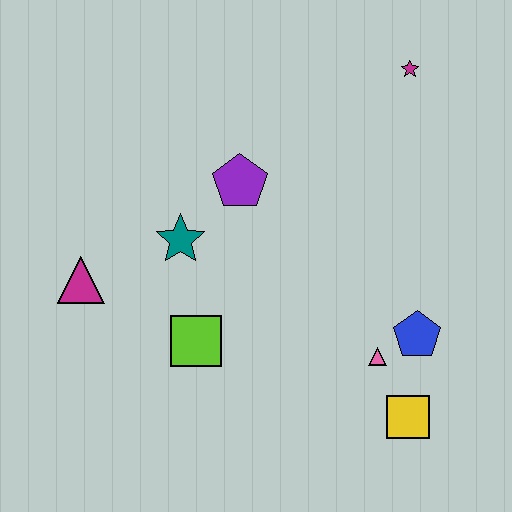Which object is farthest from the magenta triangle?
The magenta star is farthest from the magenta triangle.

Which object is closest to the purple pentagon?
The teal star is closest to the purple pentagon.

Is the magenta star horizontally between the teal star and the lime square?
No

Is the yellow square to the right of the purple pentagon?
Yes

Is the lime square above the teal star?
No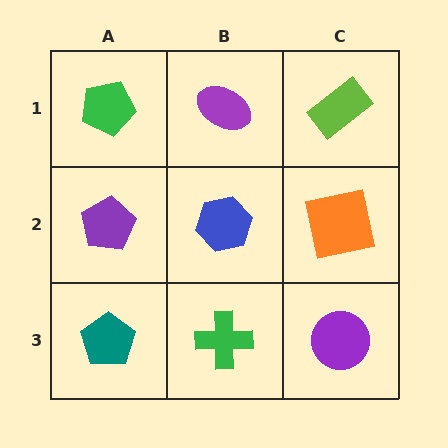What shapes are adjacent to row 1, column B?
A blue hexagon (row 2, column B), a green pentagon (row 1, column A), a lime rectangle (row 1, column C).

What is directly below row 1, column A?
A purple pentagon.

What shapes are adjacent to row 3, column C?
An orange square (row 2, column C), a green cross (row 3, column B).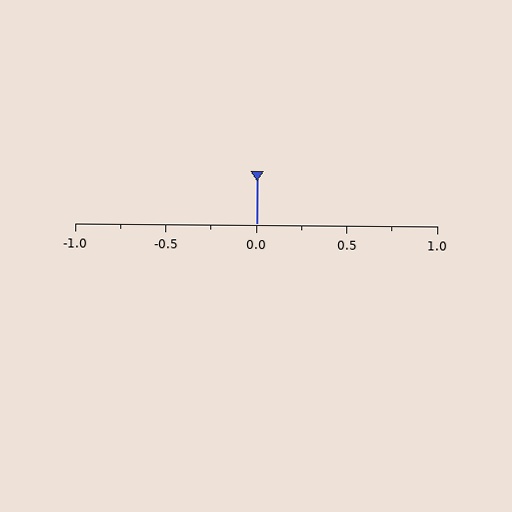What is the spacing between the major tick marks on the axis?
The major ticks are spaced 0.5 apart.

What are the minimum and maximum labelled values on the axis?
The axis runs from -1.0 to 1.0.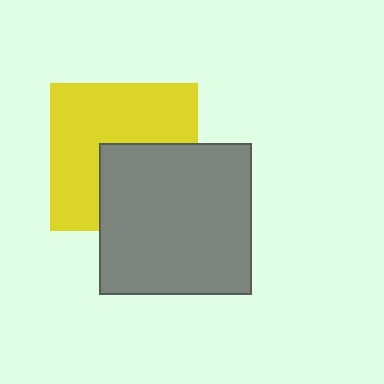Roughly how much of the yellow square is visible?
About half of it is visible (roughly 61%).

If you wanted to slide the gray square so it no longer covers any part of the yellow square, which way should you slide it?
Slide it toward the lower-right — that is the most direct way to separate the two shapes.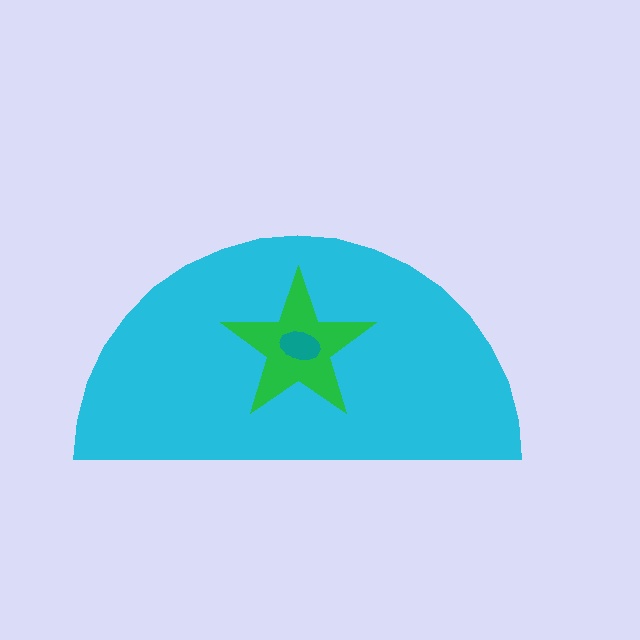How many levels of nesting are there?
3.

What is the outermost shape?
The cyan semicircle.